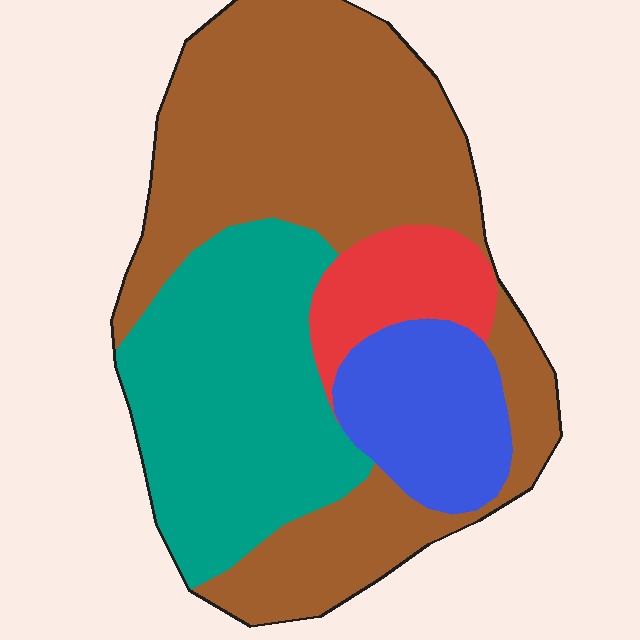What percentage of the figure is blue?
Blue takes up about one eighth (1/8) of the figure.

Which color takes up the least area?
Red, at roughly 10%.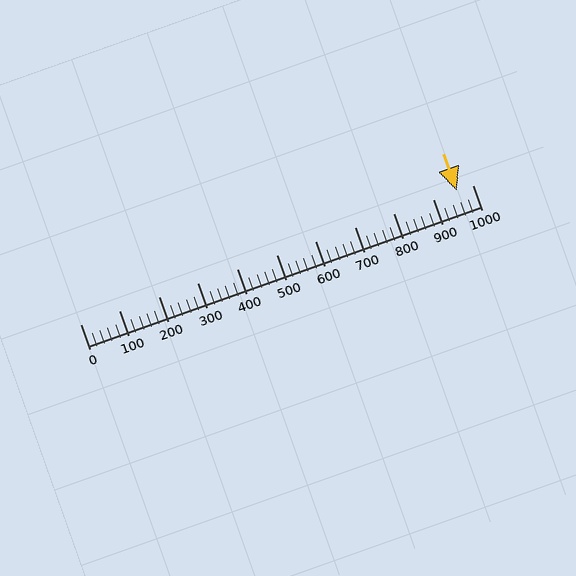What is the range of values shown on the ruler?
The ruler shows values from 0 to 1000.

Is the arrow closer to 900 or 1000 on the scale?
The arrow is closer to 1000.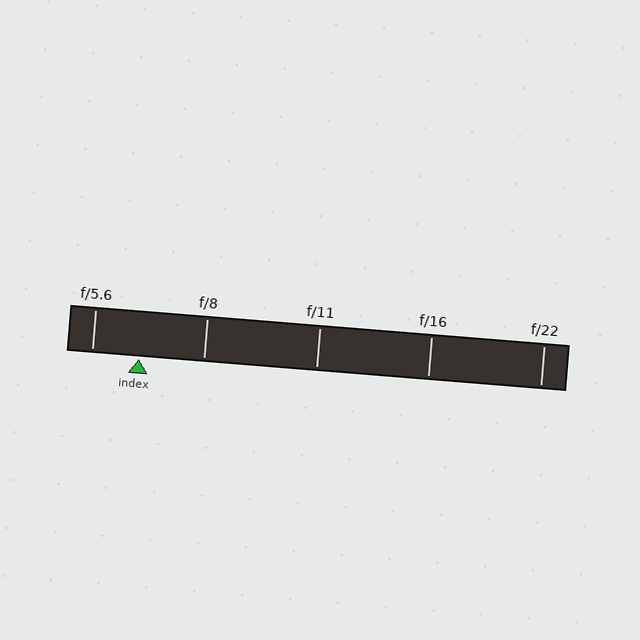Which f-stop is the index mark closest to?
The index mark is closest to f/5.6.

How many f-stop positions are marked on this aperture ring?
There are 5 f-stop positions marked.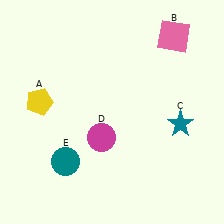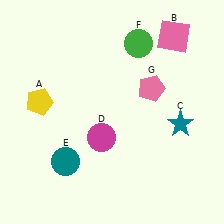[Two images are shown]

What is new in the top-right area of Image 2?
A green circle (F) was added in the top-right area of Image 2.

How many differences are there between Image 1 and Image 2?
There are 2 differences between the two images.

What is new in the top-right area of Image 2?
A pink pentagon (G) was added in the top-right area of Image 2.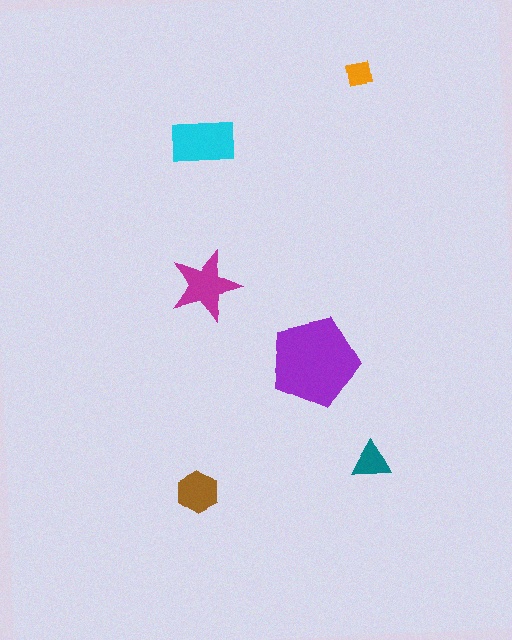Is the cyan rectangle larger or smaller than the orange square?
Larger.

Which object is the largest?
The purple pentagon.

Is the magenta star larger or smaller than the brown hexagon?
Larger.